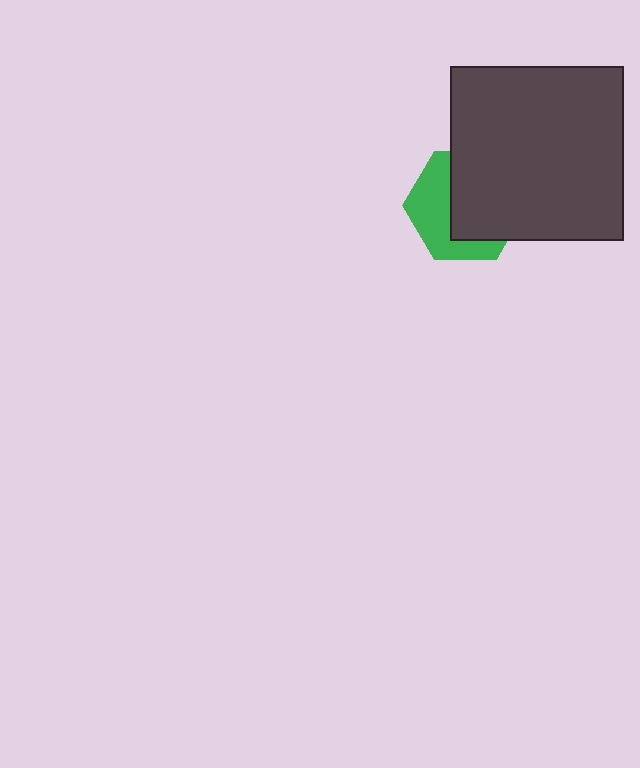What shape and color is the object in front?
The object in front is a dark gray square.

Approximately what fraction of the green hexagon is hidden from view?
Roughly 57% of the green hexagon is hidden behind the dark gray square.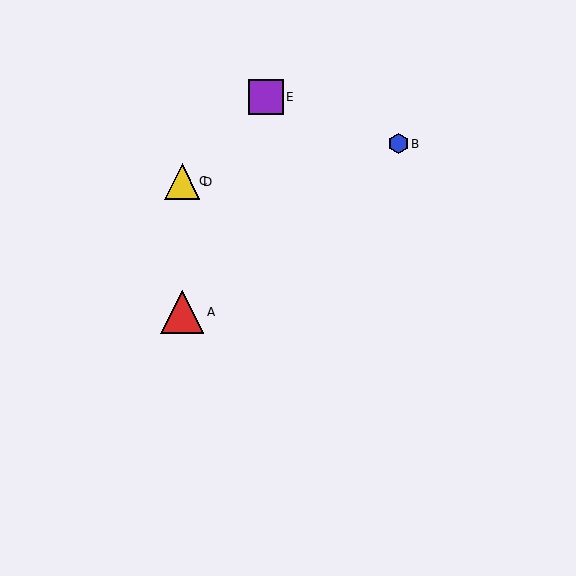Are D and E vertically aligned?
No, D is at x≈182 and E is at x≈266.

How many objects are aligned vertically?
3 objects (A, C, D) are aligned vertically.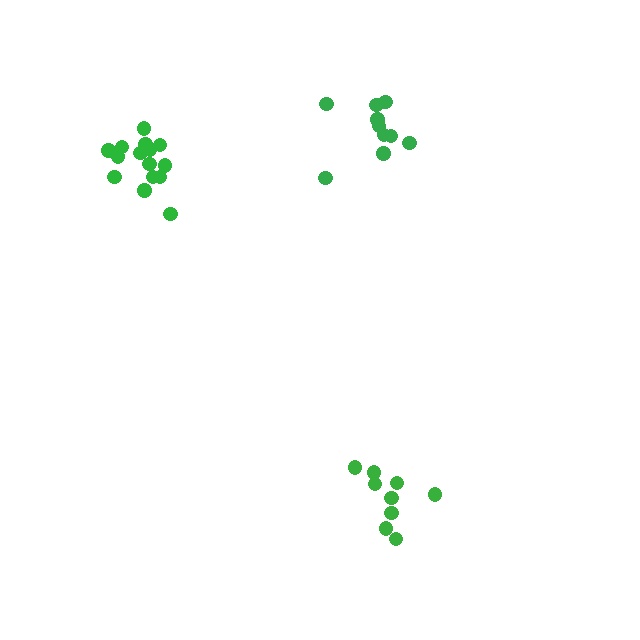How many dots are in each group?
Group 1: 10 dots, Group 2: 9 dots, Group 3: 15 dots (34 total).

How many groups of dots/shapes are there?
There are 3 groups.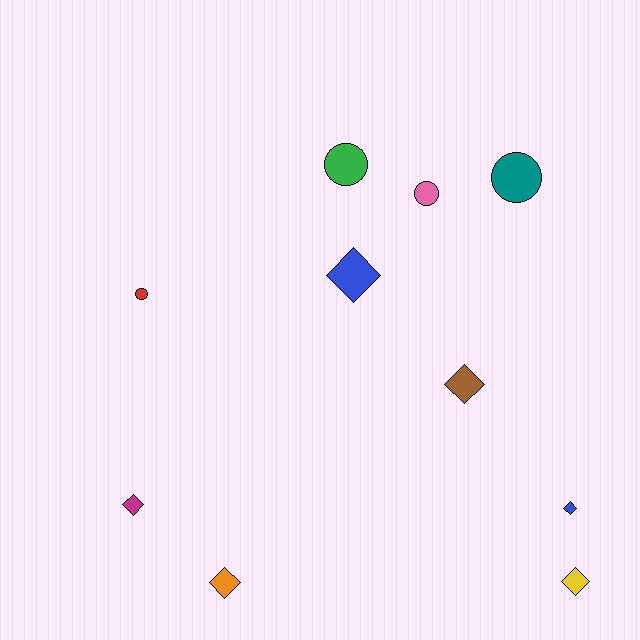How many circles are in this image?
There are 4 circles.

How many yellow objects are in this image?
There is 1 yellow object.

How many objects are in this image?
There are 10 objects.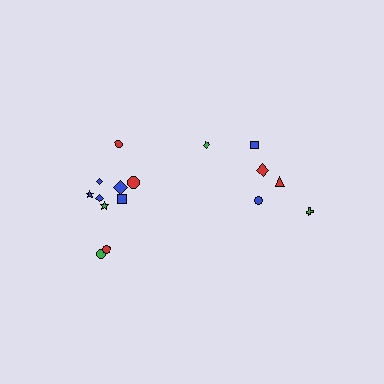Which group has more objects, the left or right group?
The left group.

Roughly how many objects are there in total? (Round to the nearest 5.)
Roughly 15 objects in total.